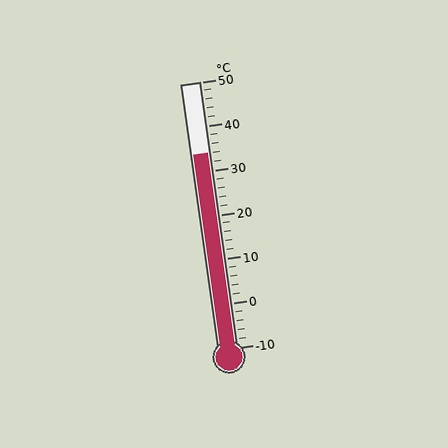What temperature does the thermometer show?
The thermometer shows approximately 34°C.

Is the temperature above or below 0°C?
The temperature is above 0°C.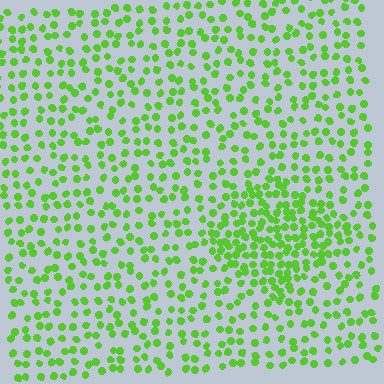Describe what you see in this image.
The image contains small lime elements arranged at two different densities. A diamond-shaped region is visible where the elements are more densely packed than the surrounding area.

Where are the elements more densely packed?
The elements are more densely packed inside the diamond boundary.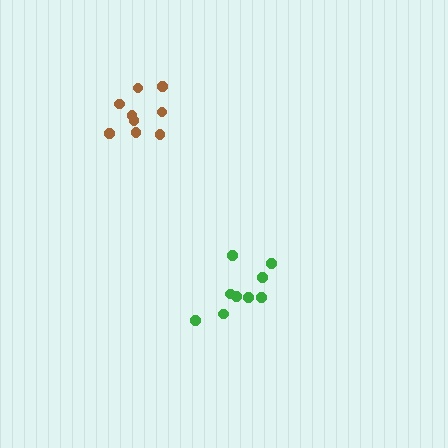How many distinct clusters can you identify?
There are 2 distinct clusters.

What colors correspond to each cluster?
The clusters are colored: brown, green.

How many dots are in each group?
Group 1: 9 dots, Group 2: 9 dots (18 total).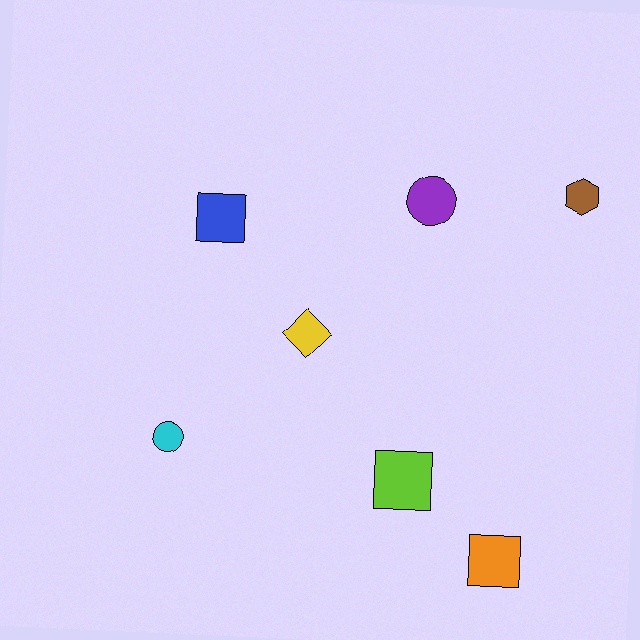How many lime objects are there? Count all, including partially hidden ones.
There is 1 lime object.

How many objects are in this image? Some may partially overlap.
There are 7 objects.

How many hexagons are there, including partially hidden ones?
There is 1 hexagon.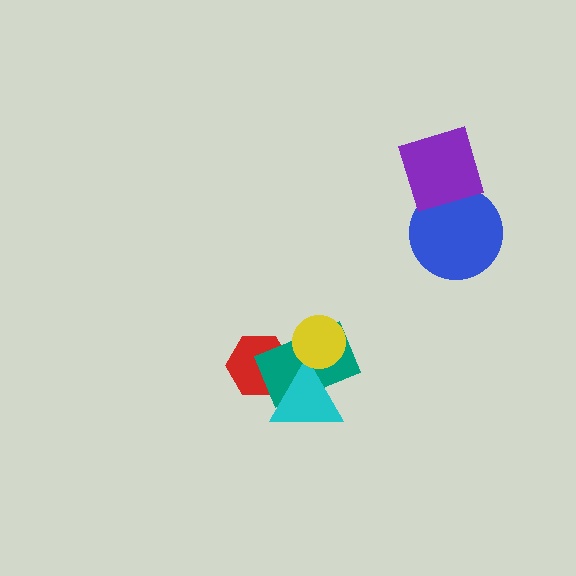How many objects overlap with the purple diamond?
1 object overlaps with the purple diamond.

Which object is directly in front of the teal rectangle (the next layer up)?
The cyan triangle is directly in front of the teal rectangle.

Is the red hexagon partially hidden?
Yes, it is partially covered by another shape.